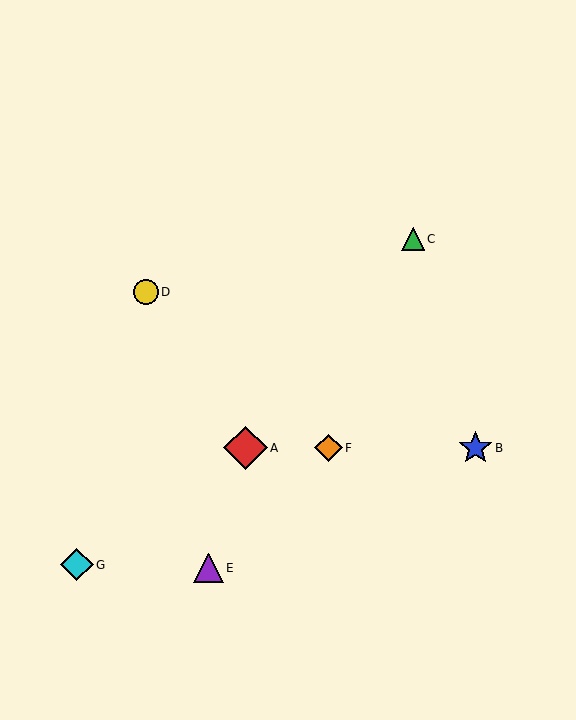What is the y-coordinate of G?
Object G is at y≈565.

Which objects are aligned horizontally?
Objects A, B, F are aligned horizontally.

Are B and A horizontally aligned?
Yes, both are at y≈448.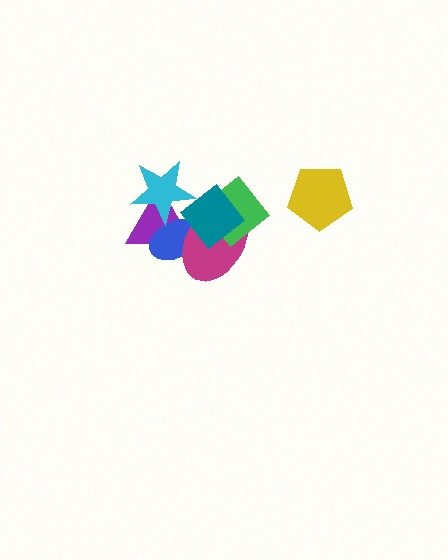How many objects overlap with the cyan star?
3 objects overlap with the cyan star.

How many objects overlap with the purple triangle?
4 objects overlap with the purple triangle.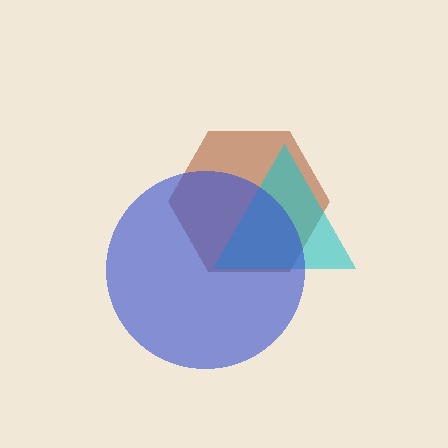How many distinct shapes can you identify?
There are 3 distinct shapes: a brown hexagon, a cyan triangle, a blue circle.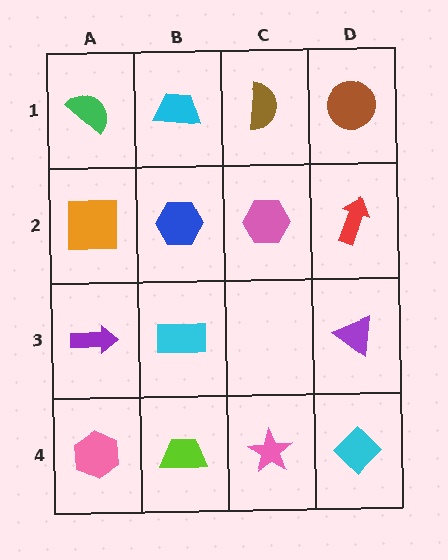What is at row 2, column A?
An orange square.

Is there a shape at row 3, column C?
No, that cell is empty.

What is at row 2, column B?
A blue hexagon.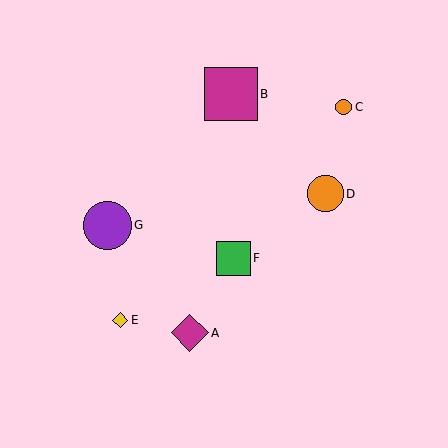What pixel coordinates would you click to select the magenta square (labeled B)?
Click at (231, 94) to select the magenta square B.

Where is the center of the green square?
The center of the green square is at (233, 258).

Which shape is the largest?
The magenta square (labeled B) is the largest.